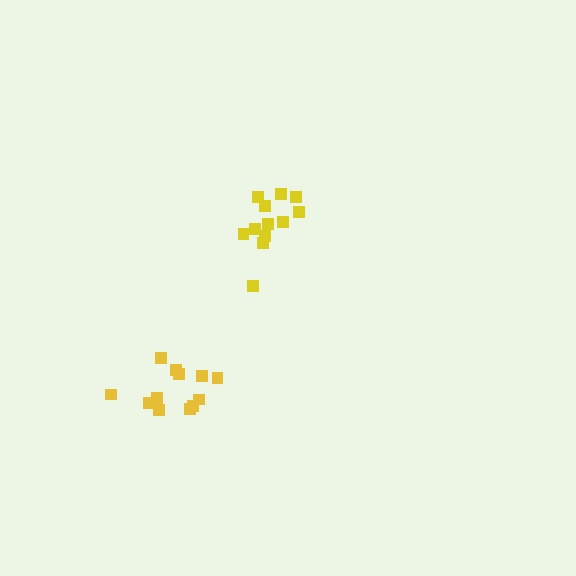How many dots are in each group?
Group 1: 12 dots, Group 2: 12 dots (24 total).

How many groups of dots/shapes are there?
There are 2 groups.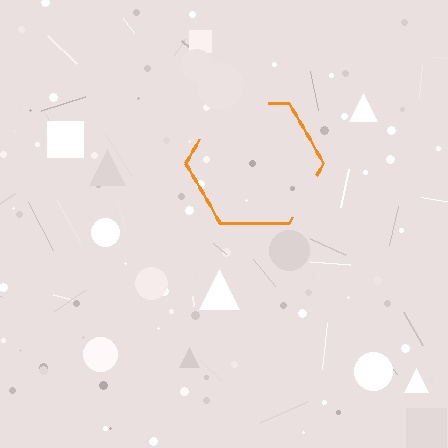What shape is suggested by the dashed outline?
The dashed outline suggests a hexagon.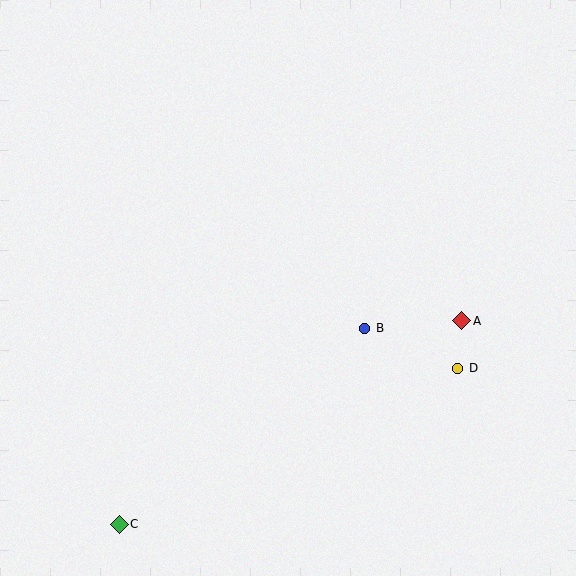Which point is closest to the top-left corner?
Point B is closest to the top-left corner.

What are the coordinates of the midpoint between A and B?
The midpoint between A and B is at (413, 324).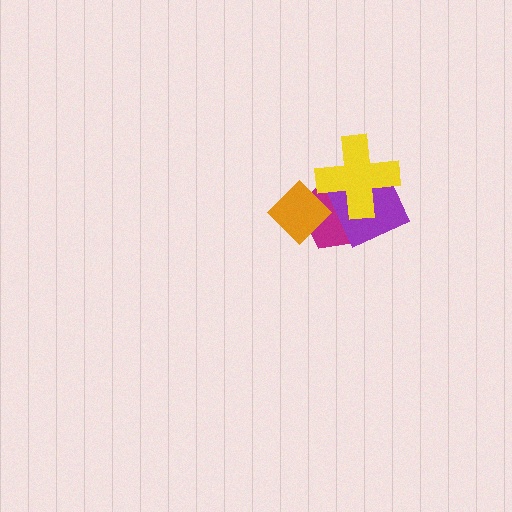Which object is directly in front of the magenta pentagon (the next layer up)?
The purple square is directly in front of the magenta pentagon.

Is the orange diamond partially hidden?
No, no other shape covers it.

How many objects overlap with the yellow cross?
2 objects overlap with the yellow cross.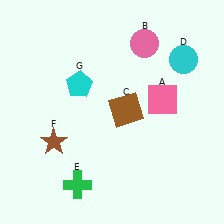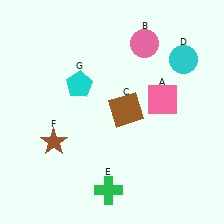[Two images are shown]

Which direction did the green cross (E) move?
The green cross (E) moved right.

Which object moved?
The green cross (E) moved right.